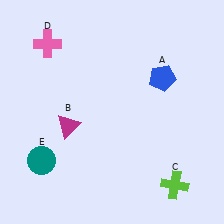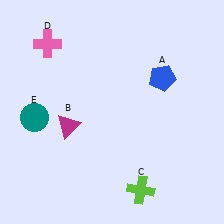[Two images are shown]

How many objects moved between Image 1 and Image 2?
2 objects moved between the two images.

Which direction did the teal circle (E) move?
The teal circle (E) moved up.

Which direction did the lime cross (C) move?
The lime cross (C) moved left.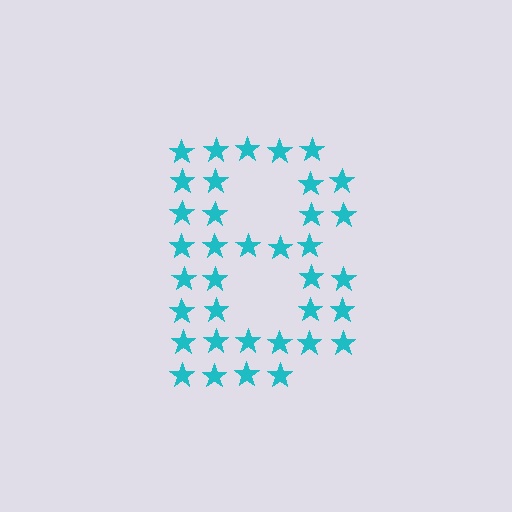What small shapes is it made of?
It is made of small stars.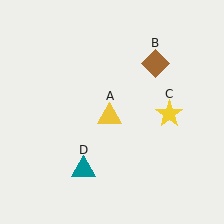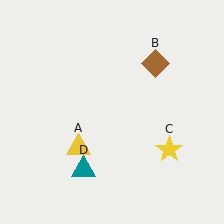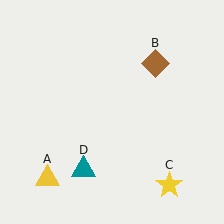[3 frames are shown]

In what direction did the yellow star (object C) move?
The yellow star (object C) moved down.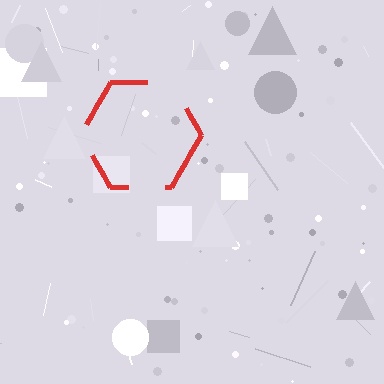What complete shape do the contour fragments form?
The contour fragments form a hexagon.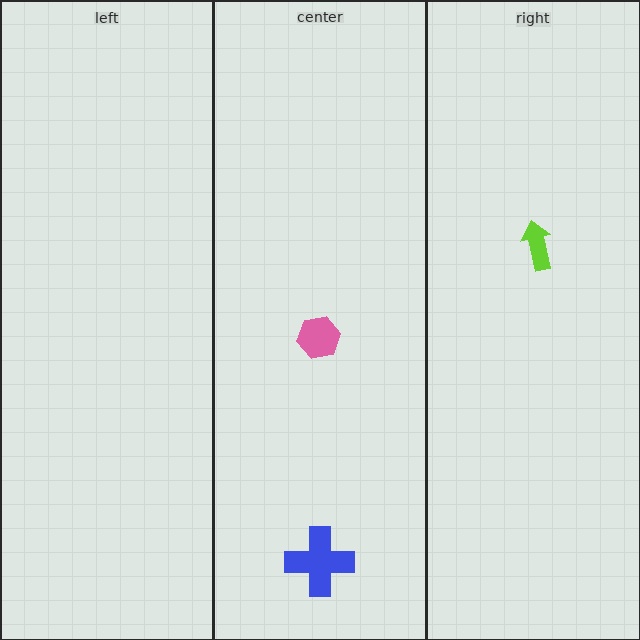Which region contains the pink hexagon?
The center region.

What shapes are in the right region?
The lime arrow.